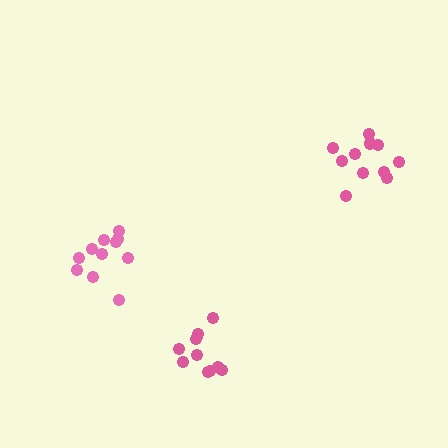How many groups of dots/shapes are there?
There are 3 groups.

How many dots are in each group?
Group 1: 12 dots, Group 2: 11 dots, Group 3: 11 dots (34 total).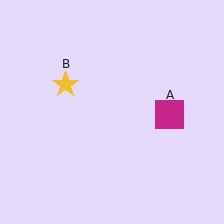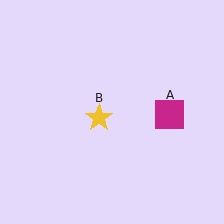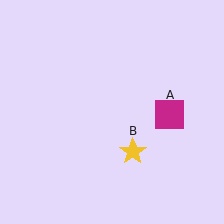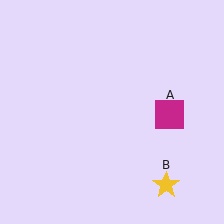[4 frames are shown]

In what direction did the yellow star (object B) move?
The yellow star (object B) moved down and to the right.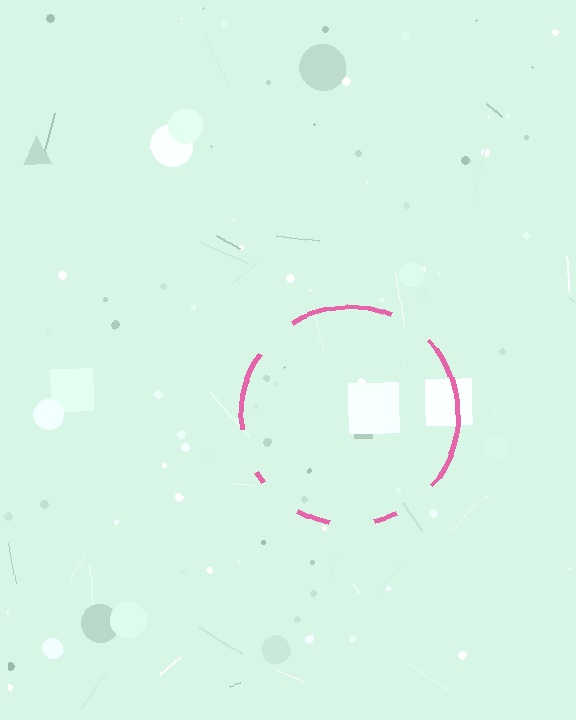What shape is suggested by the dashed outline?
The dashed outline suggests a circle.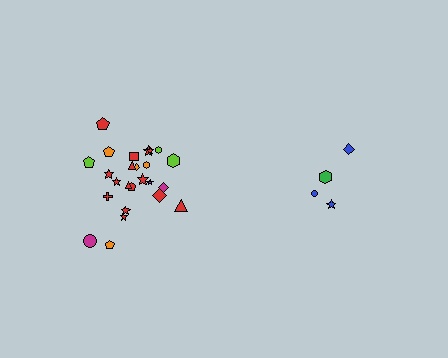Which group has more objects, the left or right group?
The left group.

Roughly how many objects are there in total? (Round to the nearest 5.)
Roughly 30 objects in total.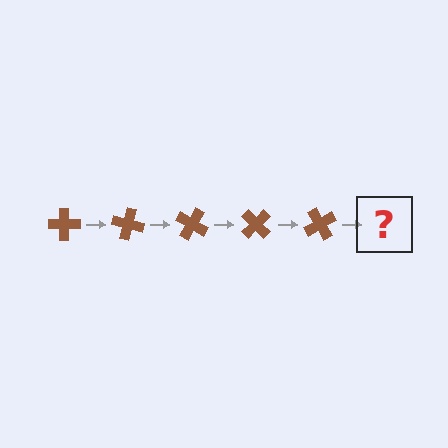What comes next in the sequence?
The next element should be a brown cross rotated 75 degrees.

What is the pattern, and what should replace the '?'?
The pattern is that the cross rotates 15 degrees each step. The '?' should be a brown cross rotated 75 degrees.